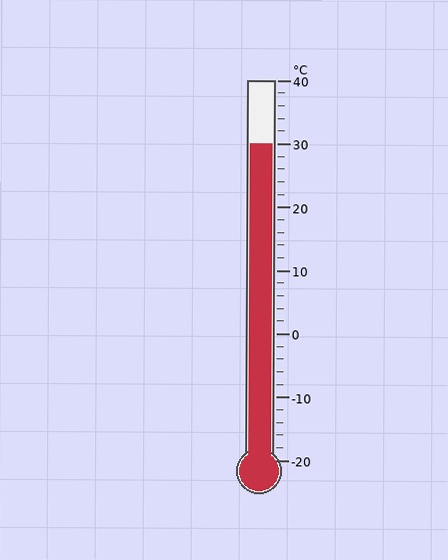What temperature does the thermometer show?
The thermometer shows approximately 30°C.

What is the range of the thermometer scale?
The thermometer scale ranges from -20°C to 40°C.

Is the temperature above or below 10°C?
The temperature is above 10°C.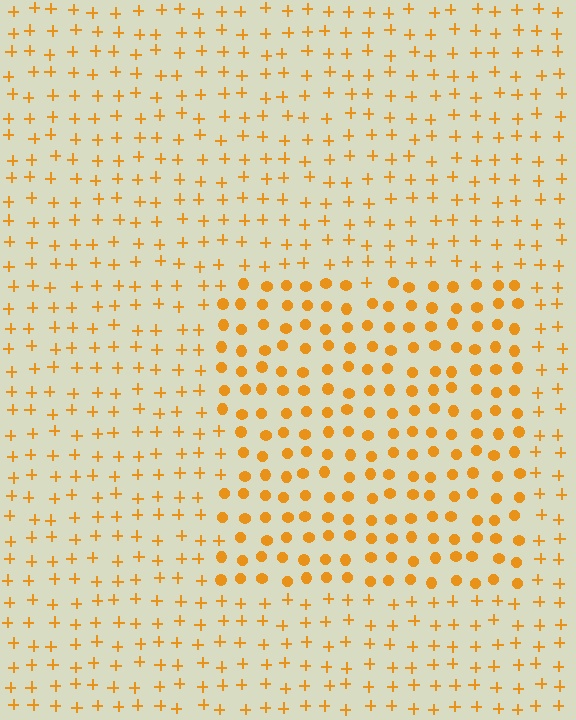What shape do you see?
I see a rectangle.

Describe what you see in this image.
The image is filled with small orange elements arranged in a uniform grid. A rectangle-shaped region contains circles, while the surrounding area contains plus signs. The boundary is defined purely by the change in element shape.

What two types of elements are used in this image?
The image uses circles inside the rectangle region and plus signs outside it.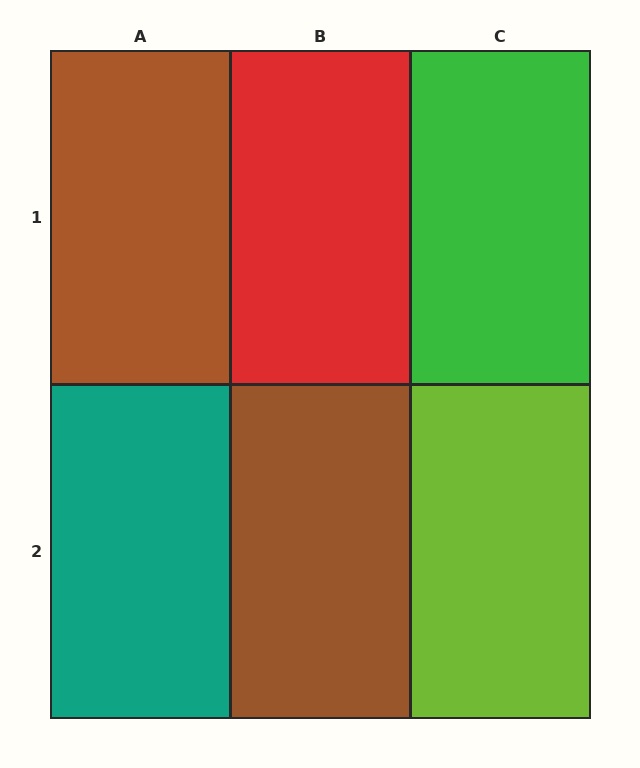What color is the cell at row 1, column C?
Green.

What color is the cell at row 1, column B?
Red.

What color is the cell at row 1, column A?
Brown.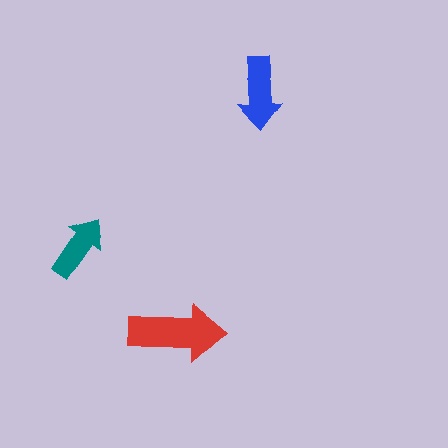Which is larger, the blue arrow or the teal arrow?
The blue one.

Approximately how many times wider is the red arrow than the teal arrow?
About 1.5 times wider.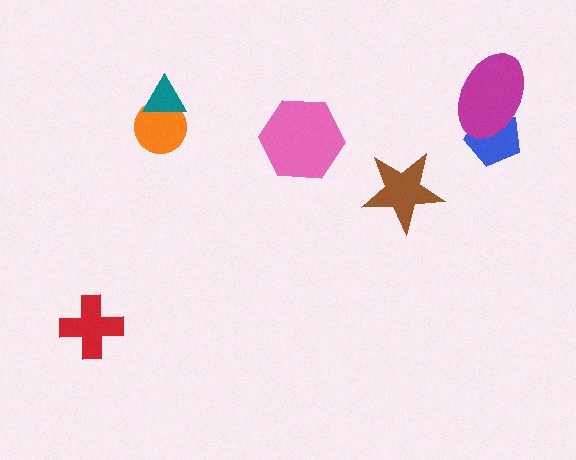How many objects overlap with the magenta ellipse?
1 object overlaps with the magenta ellipse.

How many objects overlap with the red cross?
0 objects overlap with the red cross.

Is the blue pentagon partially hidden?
Yes, it is partially covered by another shape.